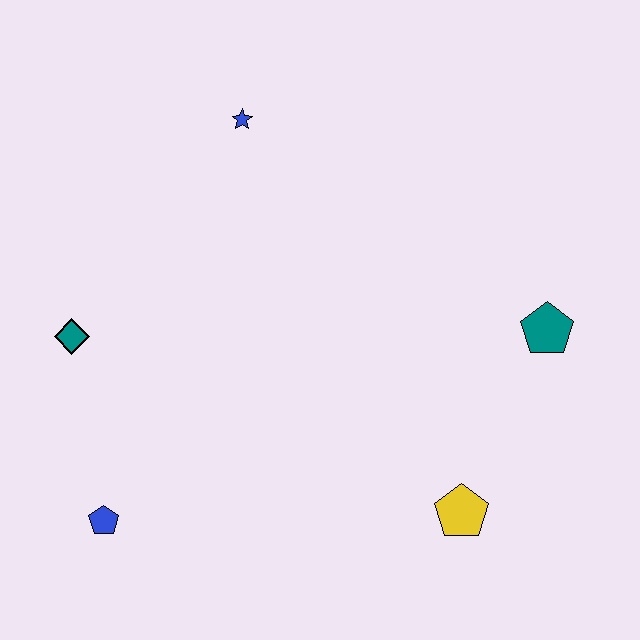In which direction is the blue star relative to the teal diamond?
The blue star is above the teal diamond.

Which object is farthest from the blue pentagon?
The teal pentagon is farthest from the blue pentagon.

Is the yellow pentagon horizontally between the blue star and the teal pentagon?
Yes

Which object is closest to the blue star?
The teal diamond is closest to the blue star.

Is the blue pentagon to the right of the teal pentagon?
No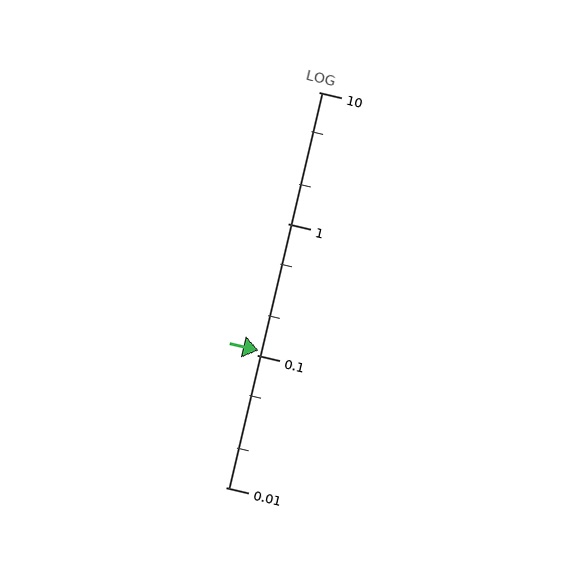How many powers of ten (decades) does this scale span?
The scale spans 3 decades, from 0.01 to 10.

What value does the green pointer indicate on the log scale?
The pointer indicates approximately 0.11.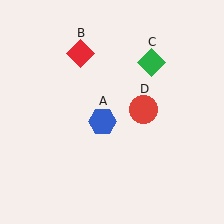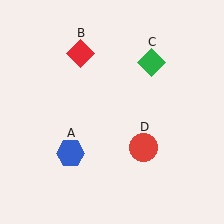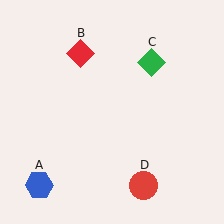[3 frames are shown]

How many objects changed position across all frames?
2 objects changed position: blue hexagon (object A), red circle (object D).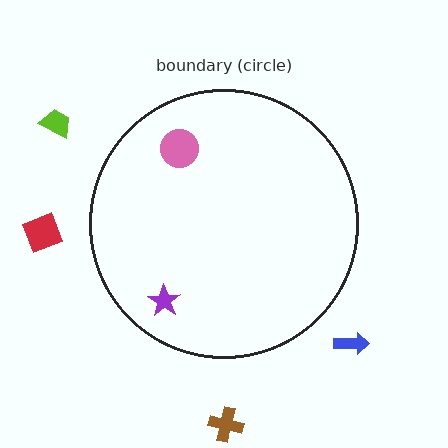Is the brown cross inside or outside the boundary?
Outside.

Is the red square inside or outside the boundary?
Outside.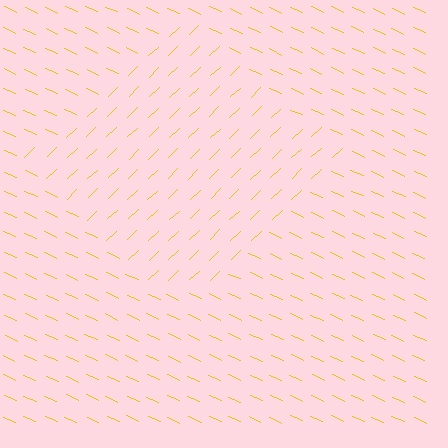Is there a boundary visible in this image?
Yes, there is a texture boundary formed by a change in line orientation.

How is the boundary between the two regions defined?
The boundary is defined purely by a change in line orientation (approximately 68 degrees difference). All lines are the same color and thickness.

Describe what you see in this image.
The image is filled with small yellow line segments. A diamond region in the image has lines oriented differently from the surrounding lines, creating a visible texture boundary.